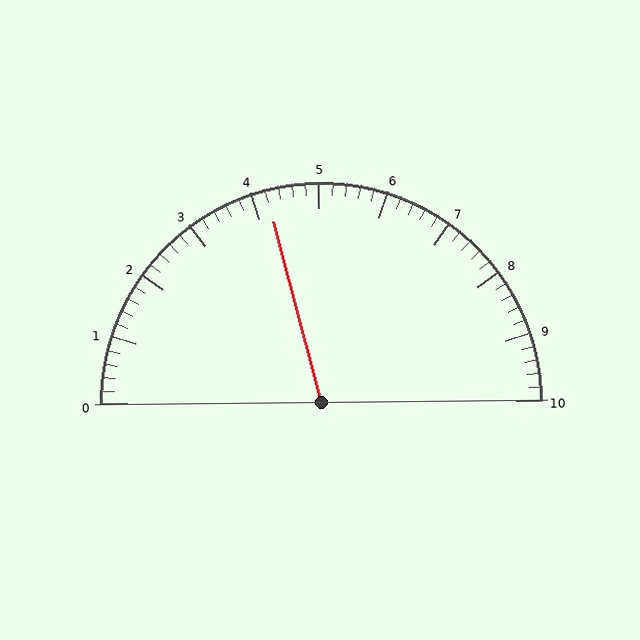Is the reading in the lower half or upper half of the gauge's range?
The reading is in the lower half of the range (0 to 10).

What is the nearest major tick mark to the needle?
The nearest major tick mark is 4.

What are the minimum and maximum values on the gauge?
The gauge ranges from 0 to 10.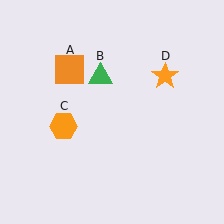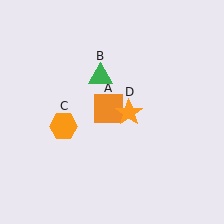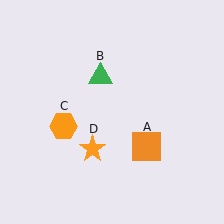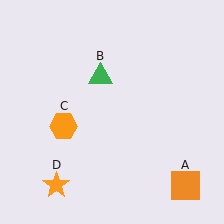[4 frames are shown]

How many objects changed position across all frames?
2 objects changed position: orange square (object A), orange star (object D).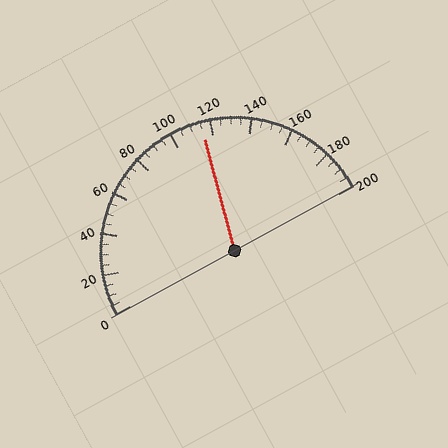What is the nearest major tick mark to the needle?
The nearest major tick mark is 120.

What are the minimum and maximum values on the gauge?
The gauge ranges from 0 to 200.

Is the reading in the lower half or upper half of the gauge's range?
The reading is in the upper half of the range (0 to 200).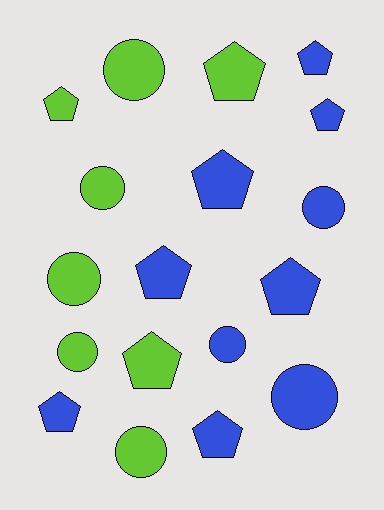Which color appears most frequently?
Blue, with 10 objects.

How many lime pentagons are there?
There are 3 lime pentagons.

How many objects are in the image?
There are 18 objects.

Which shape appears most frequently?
Pentagon, with 10 objects.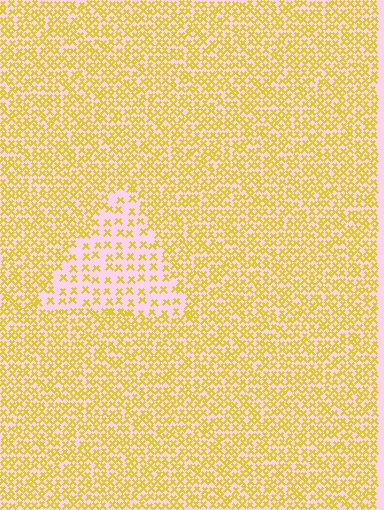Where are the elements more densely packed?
The elements are more densely packed outside the triangle boundary.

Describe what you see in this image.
The image contains small yellow elements arranged at two different densities. A triangle-shaped region is visible where the elements are less densely packed than the surrounding area.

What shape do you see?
I see a triangle.